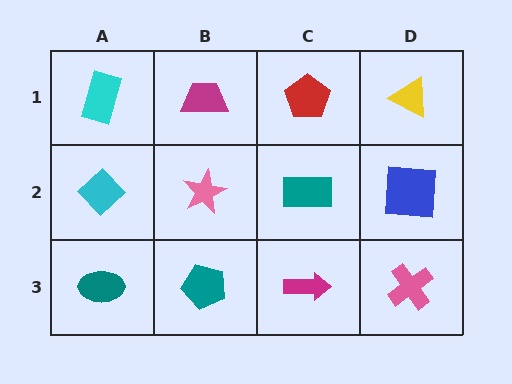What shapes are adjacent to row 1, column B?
A pink star (row 2, column B), a cyan rectangle (row 1, column A), a red pentagon (row 1, column C).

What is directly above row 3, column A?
A cyan diamond.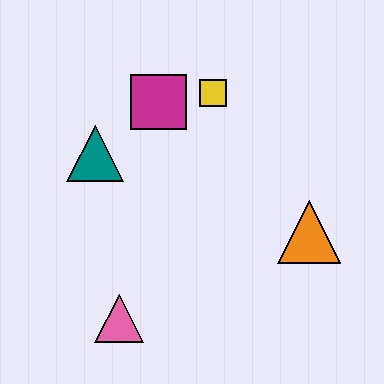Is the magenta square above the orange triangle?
Yes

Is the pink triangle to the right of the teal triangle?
Yes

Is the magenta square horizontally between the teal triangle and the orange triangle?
Yes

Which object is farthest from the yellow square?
The pink triangle is farthest from the yellow square.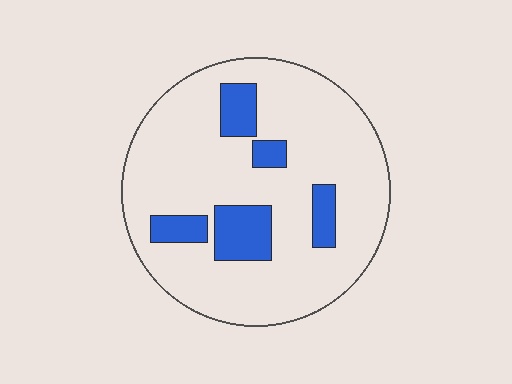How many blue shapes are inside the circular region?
5.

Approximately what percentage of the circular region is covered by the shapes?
Approximately 15%.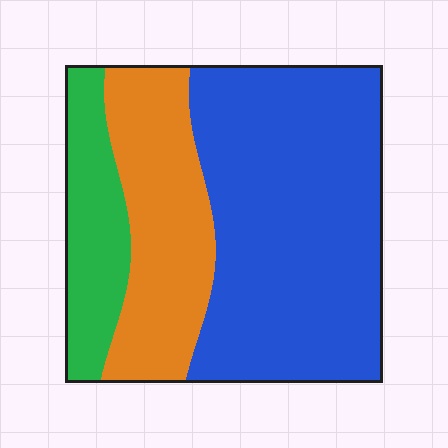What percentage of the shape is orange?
Orange covers roughly 25% of the shape.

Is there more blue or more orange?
Blue.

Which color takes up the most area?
Blue, at roughly 55%.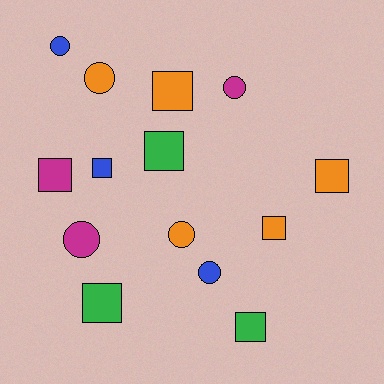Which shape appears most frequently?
Square, with 8 objects.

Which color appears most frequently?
Orange, with 5 objects.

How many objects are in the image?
There are 14 objects.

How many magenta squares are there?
There is 1 magenta square.